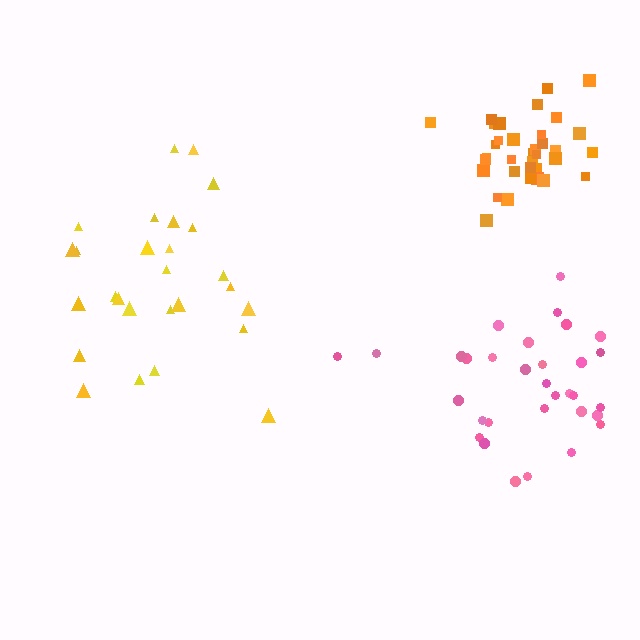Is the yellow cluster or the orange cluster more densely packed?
Orange.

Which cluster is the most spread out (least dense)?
Pink.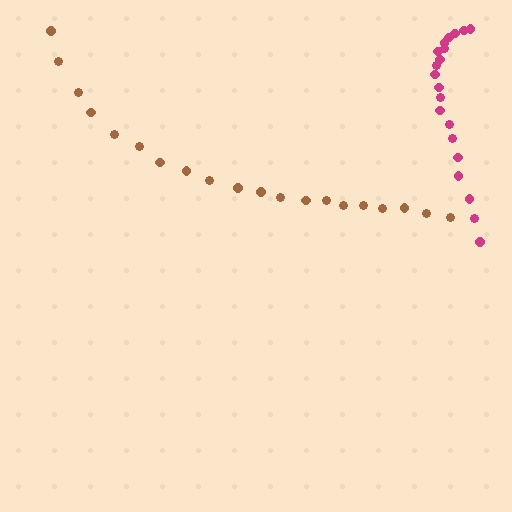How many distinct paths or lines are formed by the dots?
There are 2 distinct paths.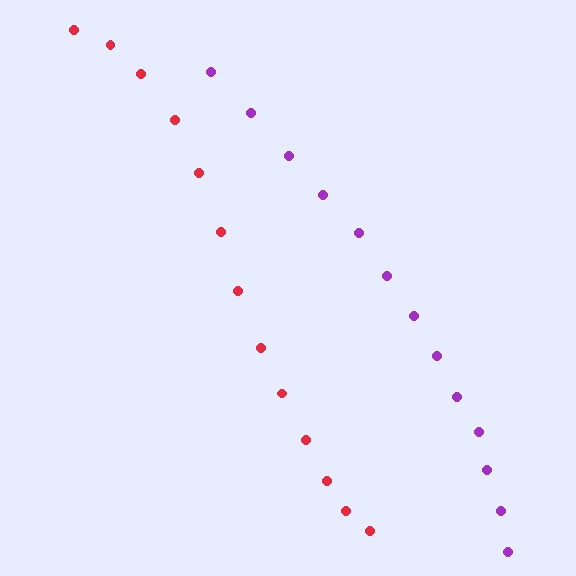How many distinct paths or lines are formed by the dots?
There are 2 distinct paths.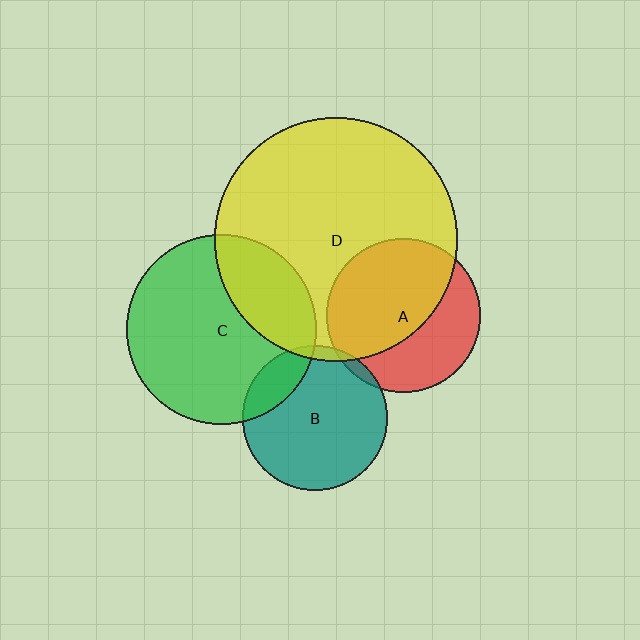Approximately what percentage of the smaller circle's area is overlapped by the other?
Approximately 5%.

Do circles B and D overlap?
Yes.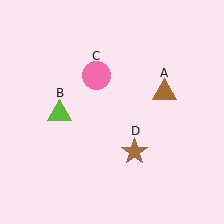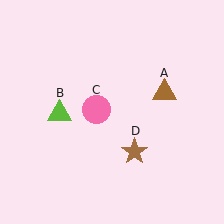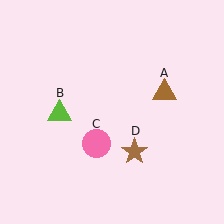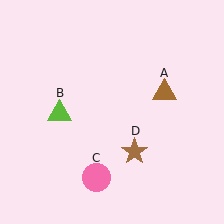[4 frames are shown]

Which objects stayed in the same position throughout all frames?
Brown triangle (object A) and lime triangle (object B) and brown star (object D) remained stationary.